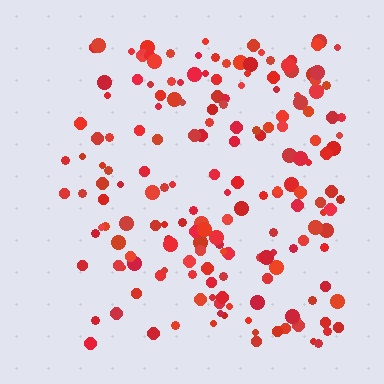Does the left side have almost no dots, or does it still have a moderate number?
Still a moderate number, just noticeably fewer than the right.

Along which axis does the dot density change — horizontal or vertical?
Horizontal.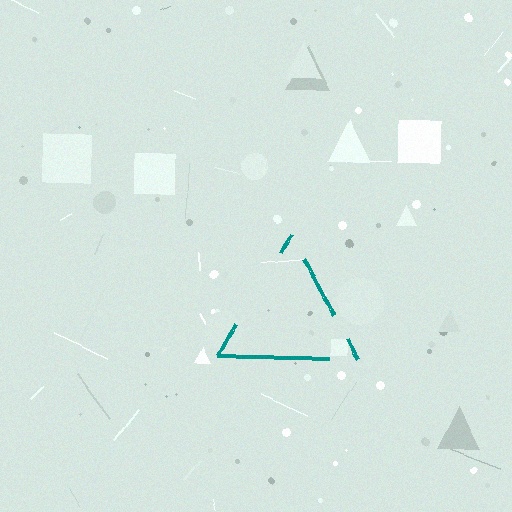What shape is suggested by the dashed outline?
The dashed outline suggests a triangle.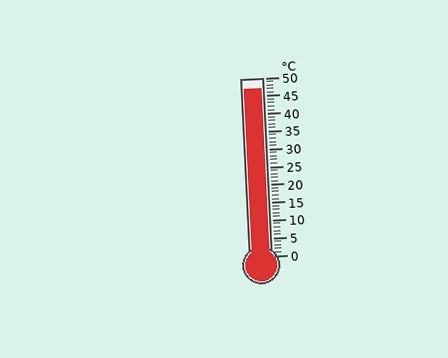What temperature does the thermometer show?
The thermometer shows approximately 47°C.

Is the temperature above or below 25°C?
The temperature is above 25°C.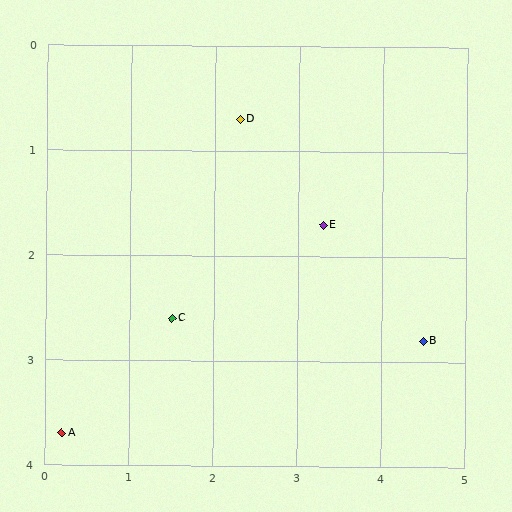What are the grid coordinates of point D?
Point D is at approximately (2.3, 0.7).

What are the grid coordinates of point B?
Point B is at approximately (4.5, 2.8).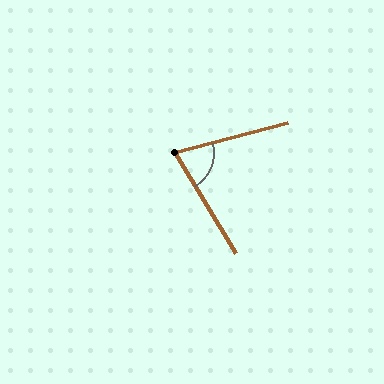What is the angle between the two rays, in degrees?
Approximately 74 degrees.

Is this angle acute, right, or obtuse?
It is acute.